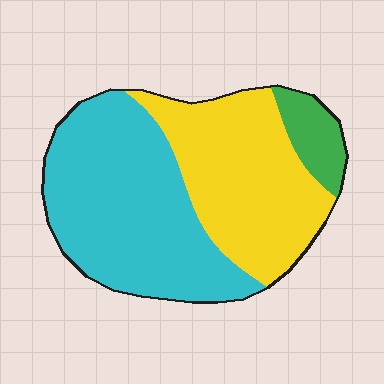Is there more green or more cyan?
Cyan.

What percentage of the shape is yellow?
Yellow covers around 40% of the shape.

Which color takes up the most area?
Cyan, at roughly 50%.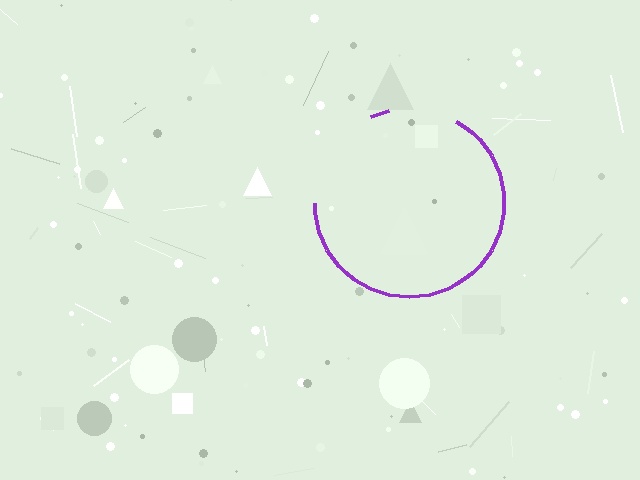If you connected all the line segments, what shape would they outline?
They would outline a circle.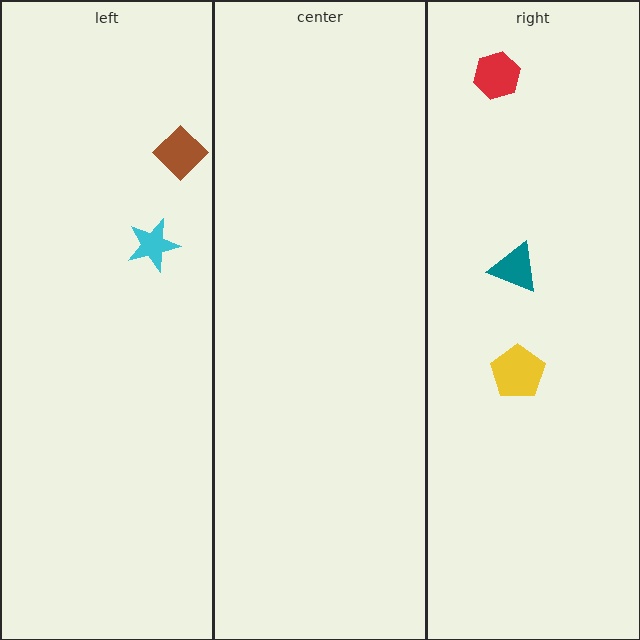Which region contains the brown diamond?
The left region.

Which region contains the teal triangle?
The right region.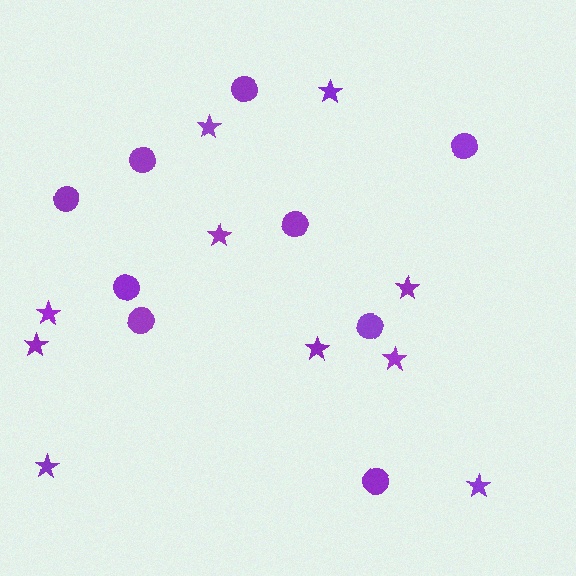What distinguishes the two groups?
There are 2 groups: one group of stars (10) and one group of circles (9).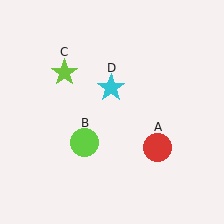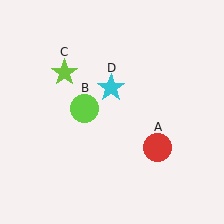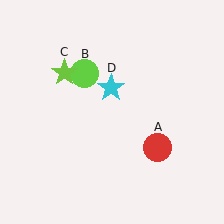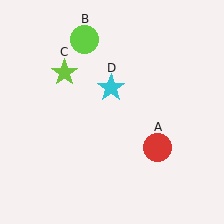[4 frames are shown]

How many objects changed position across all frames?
1 object changed position: lime circle (object B).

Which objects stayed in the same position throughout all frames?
Red circle (object A) and lime star (object C) and cyan star (object D) remained stationary.